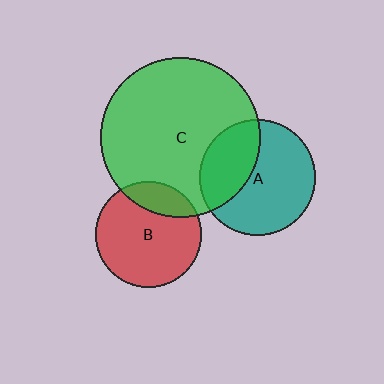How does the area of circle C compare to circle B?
Approximately 2.3 times.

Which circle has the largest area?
Circle C (green).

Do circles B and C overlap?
Yes.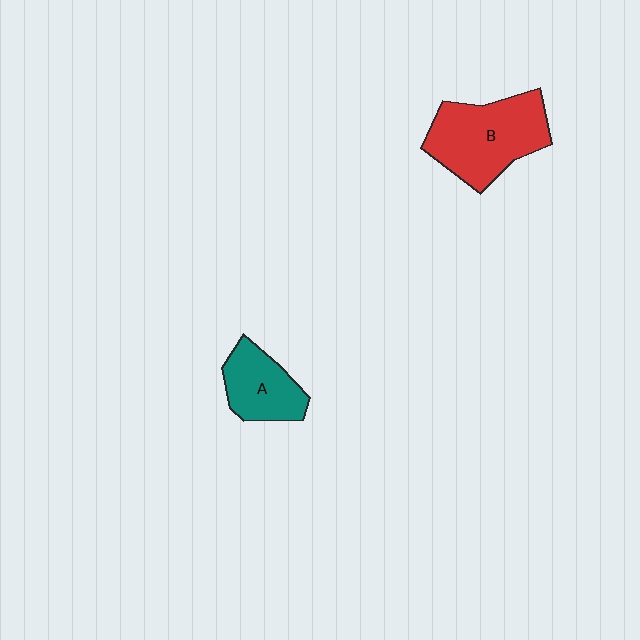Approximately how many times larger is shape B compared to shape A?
Approximately 1.7 times.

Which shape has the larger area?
Shape B (red).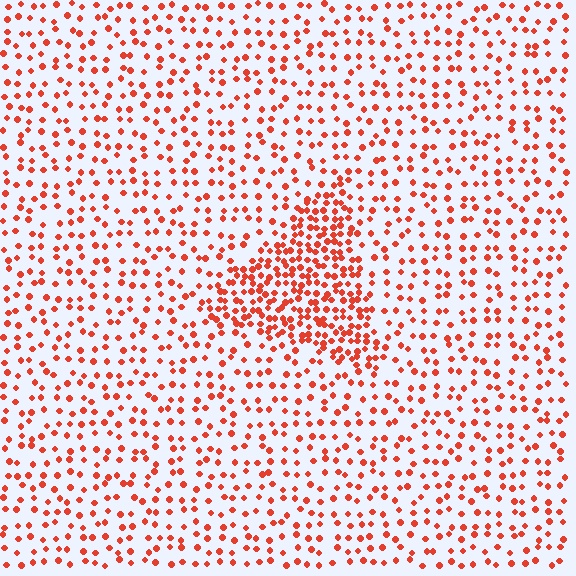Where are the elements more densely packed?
The elements are more densely packed inside the triangle boundary.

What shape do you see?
I see a triangle.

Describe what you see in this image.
The image contains small red elements arranged at two different densities. A triangle-shaped region is visible where the elements are more densely packed than the surrounding area.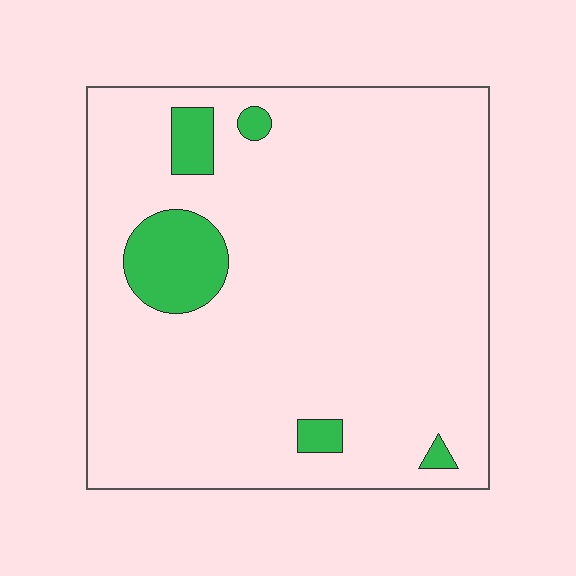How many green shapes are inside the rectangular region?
5.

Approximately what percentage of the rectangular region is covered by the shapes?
Approximately 10%.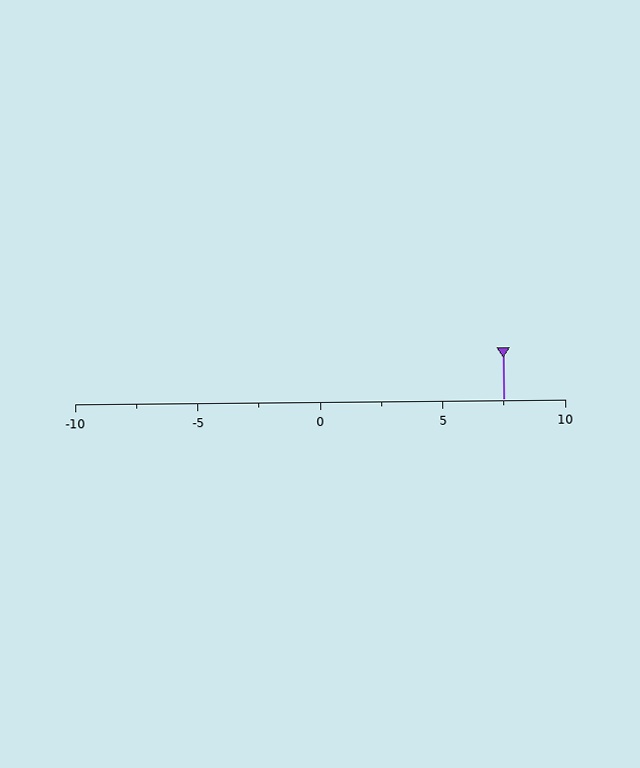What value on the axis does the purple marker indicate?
The marker indicates approximately 7.5.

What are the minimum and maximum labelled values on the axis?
The axis runs from -10 to 10.